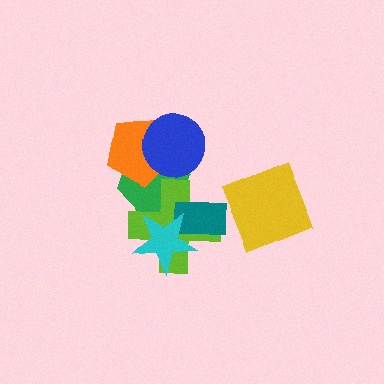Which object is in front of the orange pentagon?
The blue circle is in front of the orange pentagon.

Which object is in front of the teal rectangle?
The cyan star is in front of the teal rectangle.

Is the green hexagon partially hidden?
Yes, it is partially covered by another shape.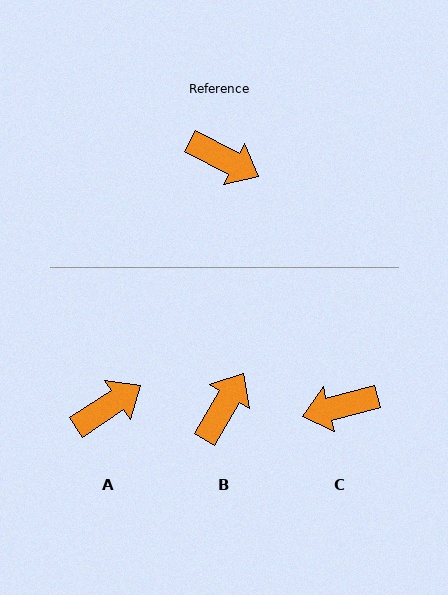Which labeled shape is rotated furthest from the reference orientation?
C, about 138 degrees away.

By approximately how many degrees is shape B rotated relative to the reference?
Approximately 87 degrees counter-clockwise.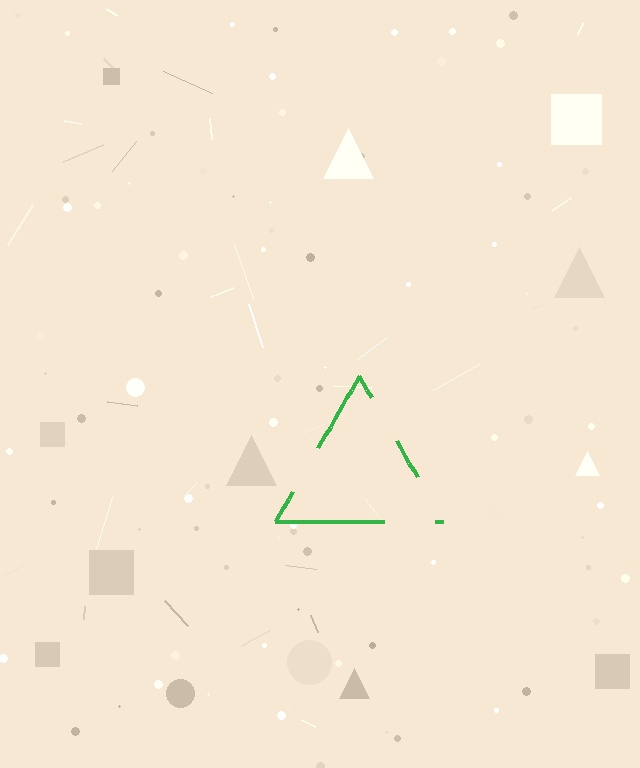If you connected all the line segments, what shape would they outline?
They would outline a triangle.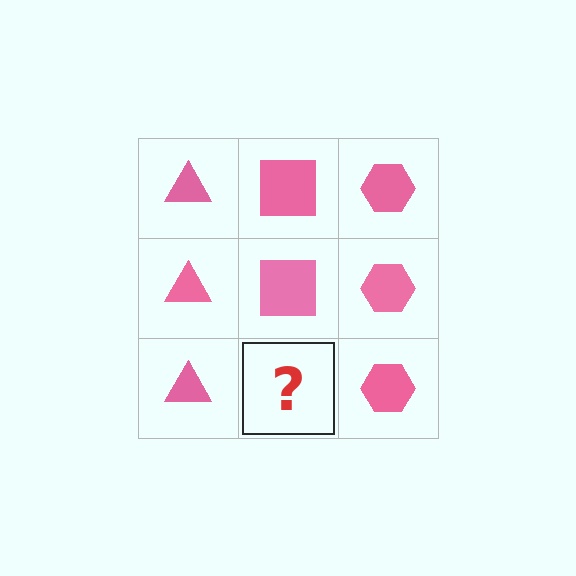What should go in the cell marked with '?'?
The missing cell should contain a pink square.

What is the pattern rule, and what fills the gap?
The rule is that each column has a consistent shape. The gap should be filled with a pink square.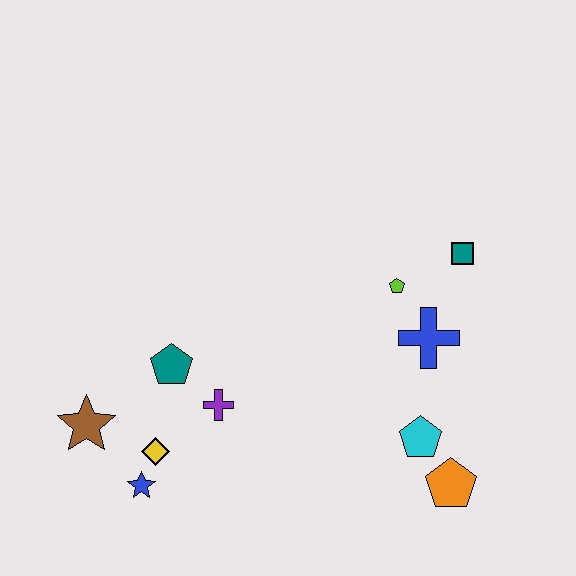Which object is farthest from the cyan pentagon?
The brown star is farthest from the cyan pentagon.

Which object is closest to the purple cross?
The teal pentagon is closest to the purple cross.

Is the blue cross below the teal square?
Yes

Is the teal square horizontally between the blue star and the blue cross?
No